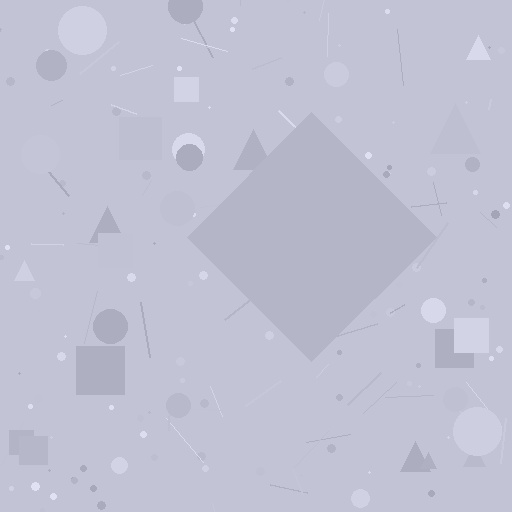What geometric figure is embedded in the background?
A diamond is embedded in the background.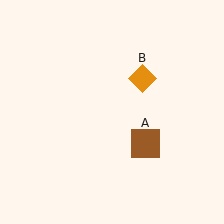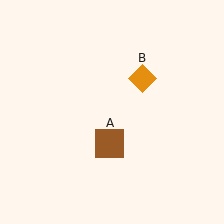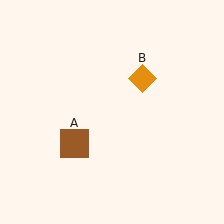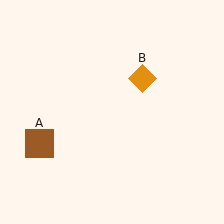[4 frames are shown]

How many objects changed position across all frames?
1 object changed position: brown square (object A).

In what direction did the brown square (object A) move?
The brown square (object A) moved left.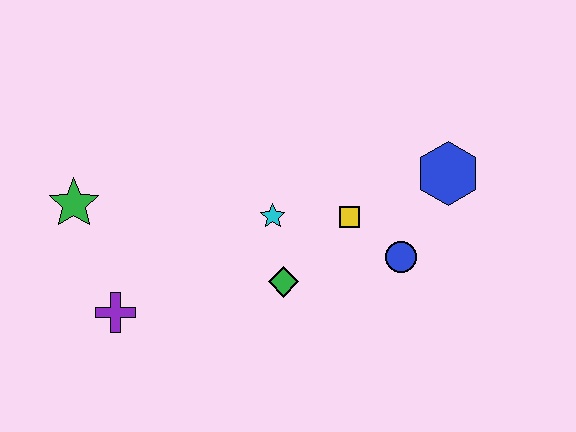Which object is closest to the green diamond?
The cyan star is closest to the green diamond.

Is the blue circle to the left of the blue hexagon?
Yes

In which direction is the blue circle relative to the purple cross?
The blue circle is to the right of the purple cross.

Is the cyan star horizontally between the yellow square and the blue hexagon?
No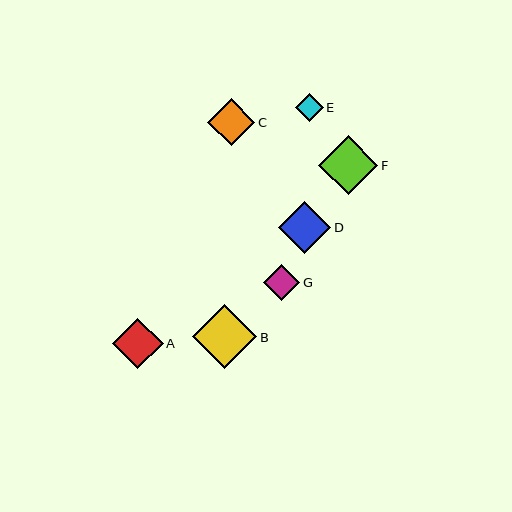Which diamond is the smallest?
Diamond E is the smallest with a size of approximately 28 pixels.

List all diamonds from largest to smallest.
From largest to smallest: B, F, D, A, C, G, E.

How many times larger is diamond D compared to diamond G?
Diamond D is approximately 1.4 times the size of diamond G.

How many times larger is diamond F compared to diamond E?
Diamond F is approximately 2.1 times the size of diamond E.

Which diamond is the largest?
Diamond B is the largest with a size of approximately 65 pixels.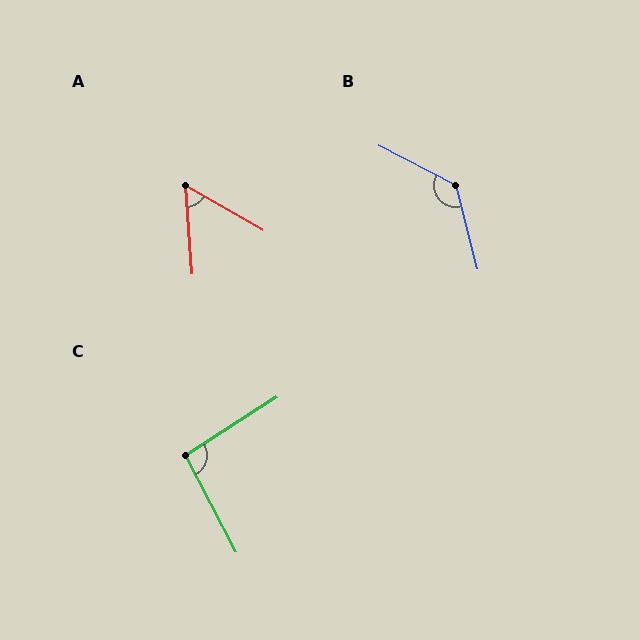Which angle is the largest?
B, at approximately 132 degrees.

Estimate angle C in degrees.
Approximately 95 degrees.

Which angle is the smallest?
A, at approximately 56 degrees.